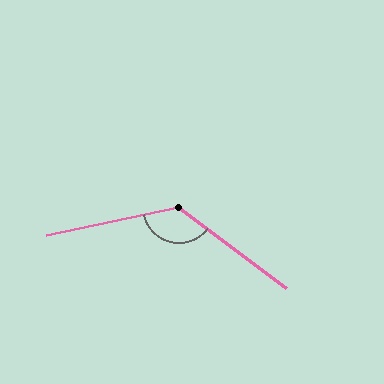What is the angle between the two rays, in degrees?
Approximately 131 degrees.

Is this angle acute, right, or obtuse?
It is obtuse.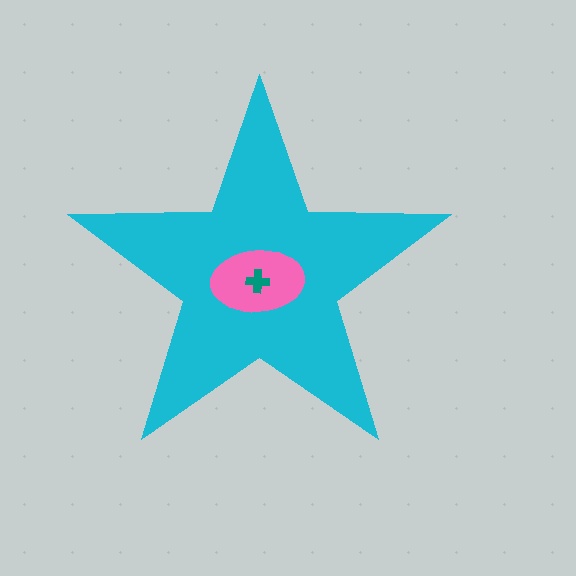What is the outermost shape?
The cyan star.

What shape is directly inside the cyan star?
The pink ellipse.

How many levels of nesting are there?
3.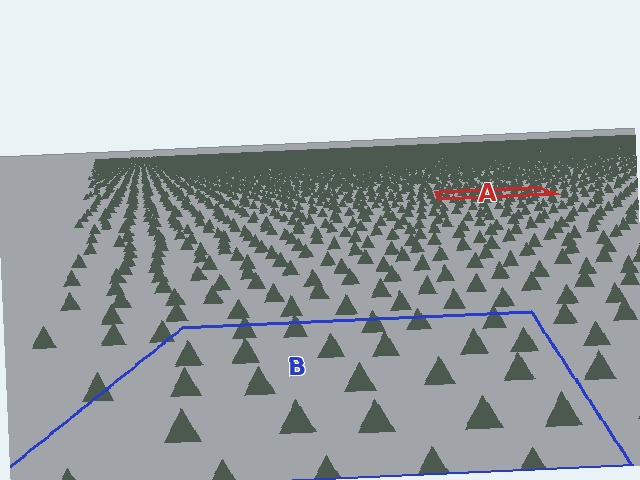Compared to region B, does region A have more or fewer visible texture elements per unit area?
Region A has more texture elements per unit area — they are packed more densely because it is farther away.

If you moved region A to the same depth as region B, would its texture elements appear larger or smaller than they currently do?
They would appear larger. At a closer depth, the same texture elements are projected at a bigger on-screen size.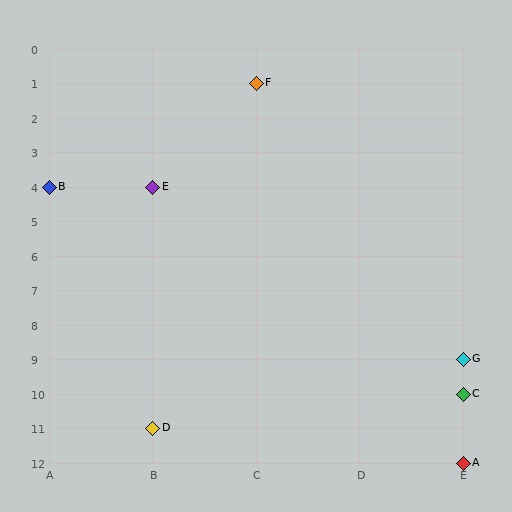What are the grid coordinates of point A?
Point A is at grid coordinates (E, 12).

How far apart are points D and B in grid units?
Points D and B are 1 column and 7 rows apart (about 7.1 grid units diagonally).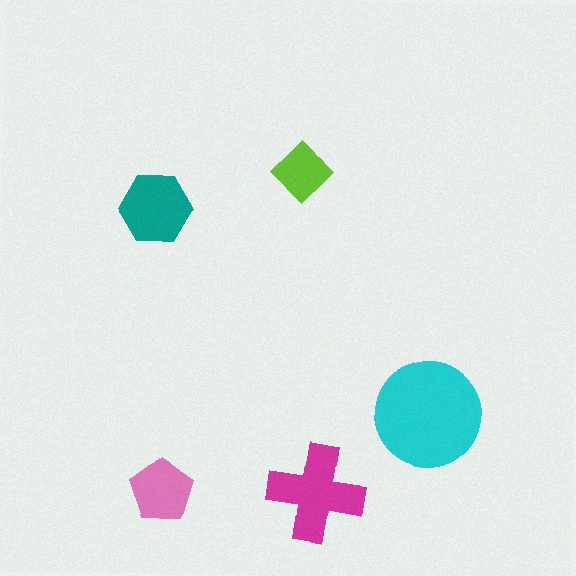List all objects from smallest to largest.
The lime diamond, the pink pentagon, the teal hexagon, the magenta cross, the cyan circle.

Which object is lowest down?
The pink pentagon is bottommost.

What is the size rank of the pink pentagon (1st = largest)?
4th.